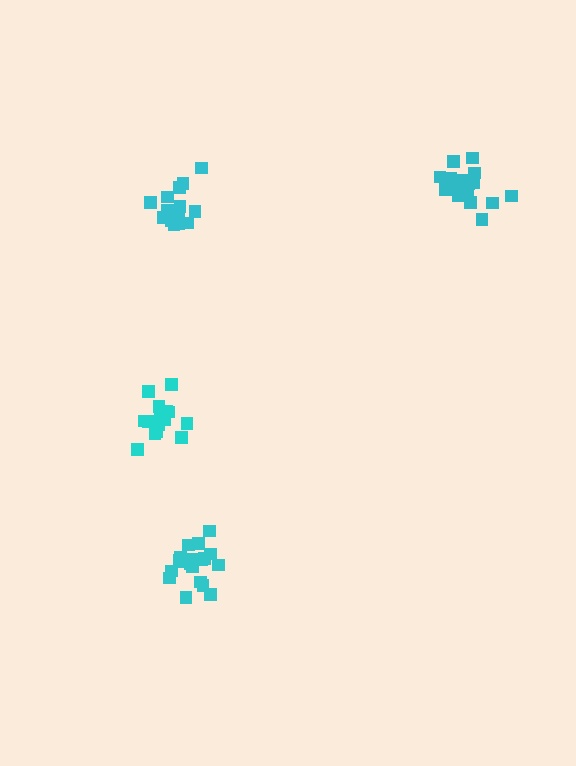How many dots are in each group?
Group 1: 17 dots, Group 2: 19 dots, Group 3: 15 dots, Group 4: 16 dots (67 total).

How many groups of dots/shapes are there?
There are 4 groups.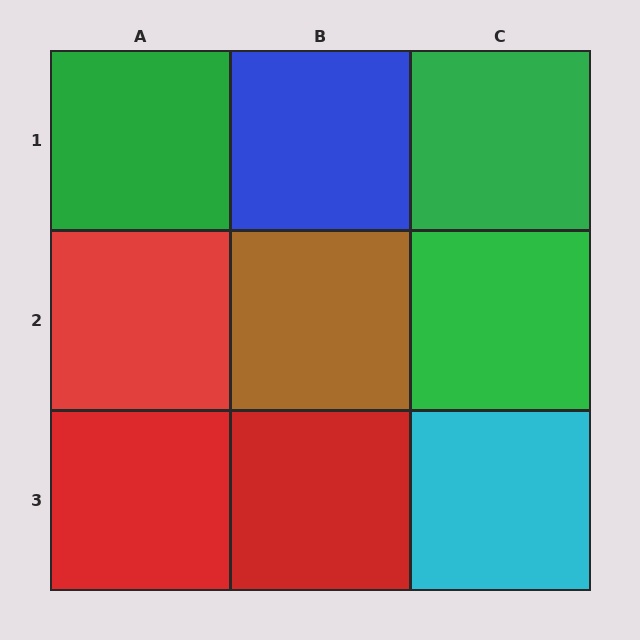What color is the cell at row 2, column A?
Red.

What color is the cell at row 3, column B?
Red.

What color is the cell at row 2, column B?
Brown.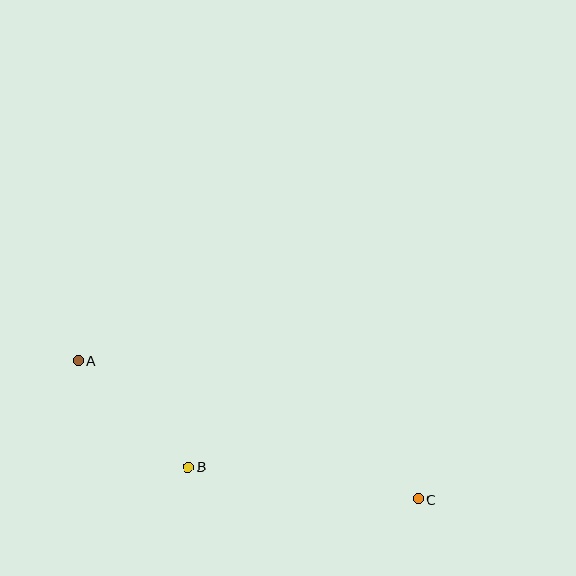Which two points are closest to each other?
Points A and B are closest to each other.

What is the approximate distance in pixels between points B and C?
The distance between B and C is approximately 232 pixels.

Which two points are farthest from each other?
Points A and C are farthest from each other.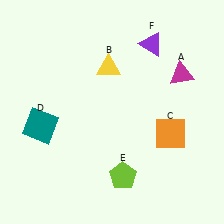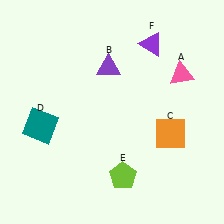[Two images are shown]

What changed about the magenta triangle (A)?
In Image 1, A is magenta. In Image 2, it changed to pink.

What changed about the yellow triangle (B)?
In Image 1, B is yellow. In Image 2, it changed to purple.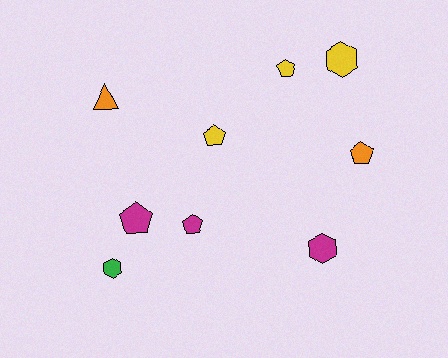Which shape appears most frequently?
Pentagon, with 5 objects.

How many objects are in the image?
There are 9 objects.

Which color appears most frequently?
Yellow, with 3 objects.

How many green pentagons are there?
There are no green pentagons.